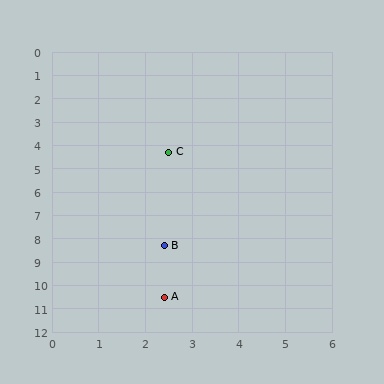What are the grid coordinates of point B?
Point B is at approximately (2.4, 8.3).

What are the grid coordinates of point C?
Point C is at approximately (2.5, 4.3).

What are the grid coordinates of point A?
Point A is at approximately (2.4, 10.5).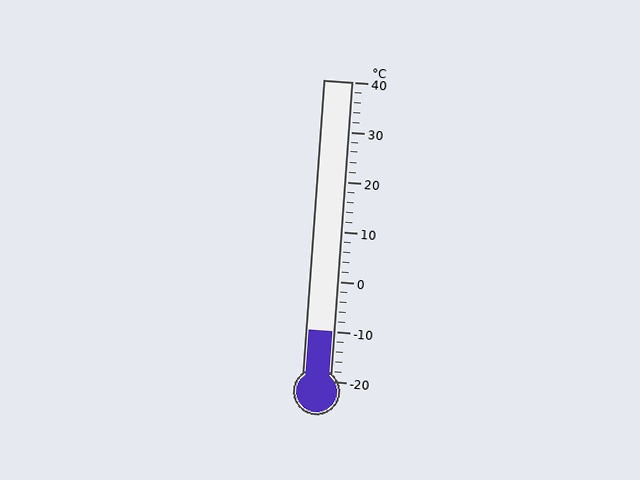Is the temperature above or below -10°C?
The temperature is at -10°C.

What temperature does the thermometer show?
The thermometer shows approximately -10°C.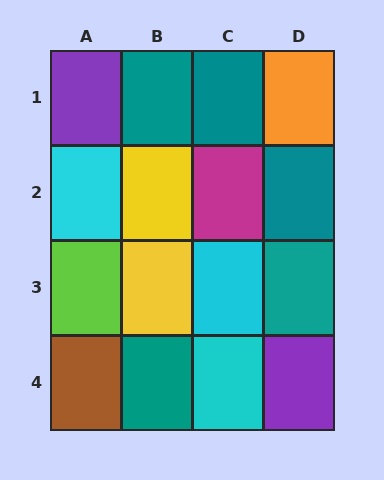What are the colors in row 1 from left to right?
Purple, teal, teal, orange.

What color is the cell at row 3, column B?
Yellow.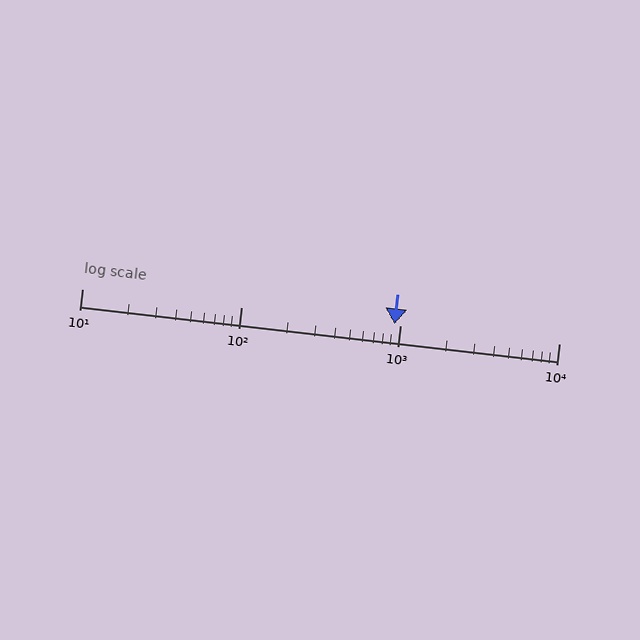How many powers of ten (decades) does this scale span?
The scale spans 3 decades, from 10 to 10000.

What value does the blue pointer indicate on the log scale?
The pointer indicates approximately 930.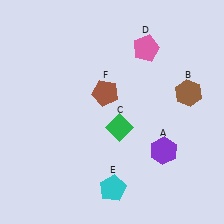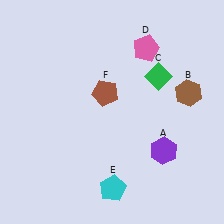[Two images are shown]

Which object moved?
The green diamond (C) moved up.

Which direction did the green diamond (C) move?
The green diamond (C) moved up.